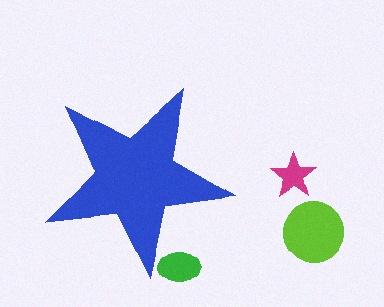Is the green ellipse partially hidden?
Yes, the green ellipse is partially hidden behind the blue star.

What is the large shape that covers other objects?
A blue star.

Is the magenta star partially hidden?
No, the magenta star is fully visible.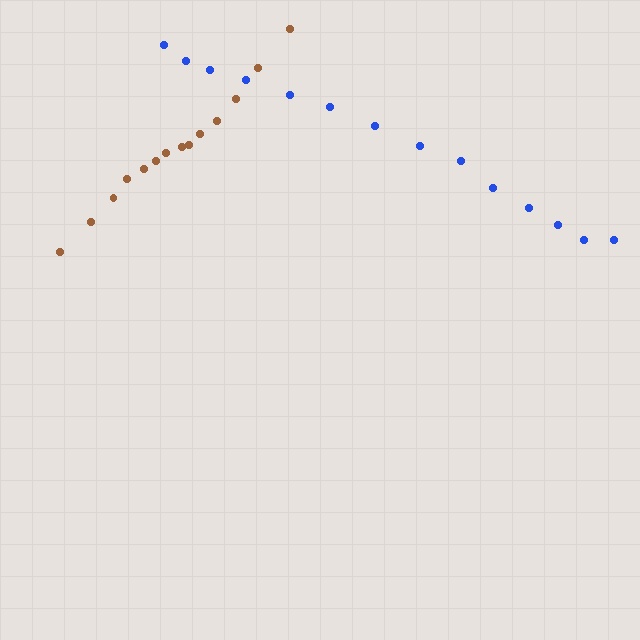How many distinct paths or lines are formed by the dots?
There are 2 distinct paths.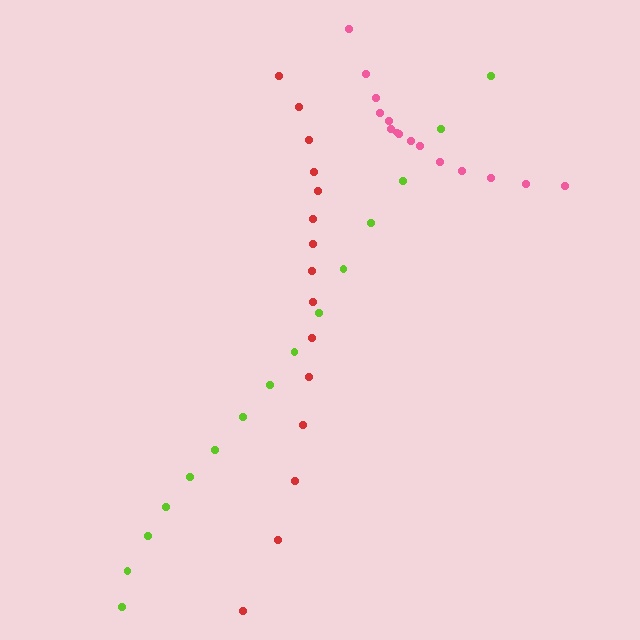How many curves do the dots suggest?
There are 3 distinct paths.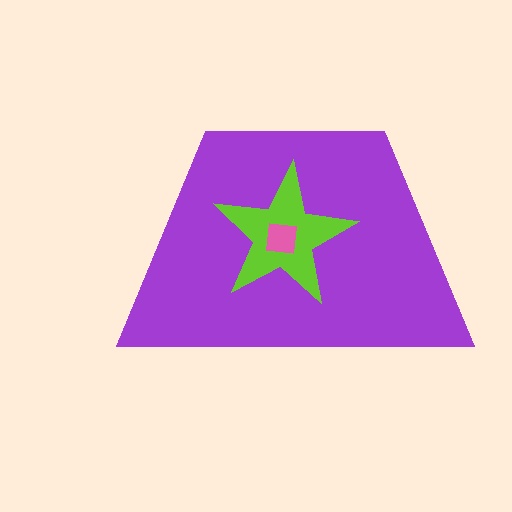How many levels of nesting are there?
3.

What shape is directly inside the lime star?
The pink square.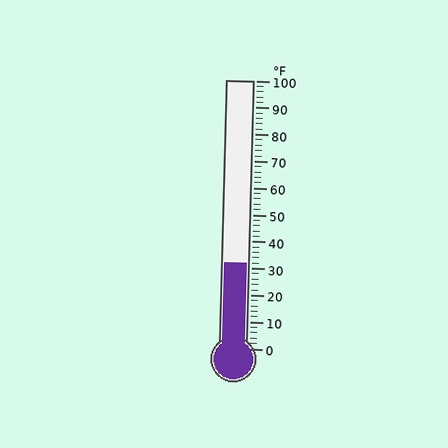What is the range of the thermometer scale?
The thermometer scale ranges from 0°F to 100°F.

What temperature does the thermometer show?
The thermometer shows approximately 32°F.